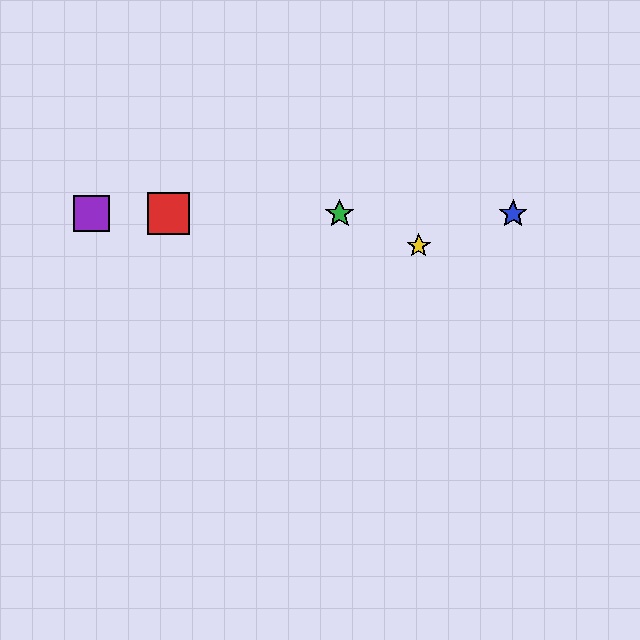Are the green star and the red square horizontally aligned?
Yes, both are at y≈214.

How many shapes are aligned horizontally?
4 shapes (the red square, the blue star, the green star, the purple square) are aligned horizontally.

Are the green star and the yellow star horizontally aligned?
No, the green star is at y≈214 and the yellow star is at y≈246.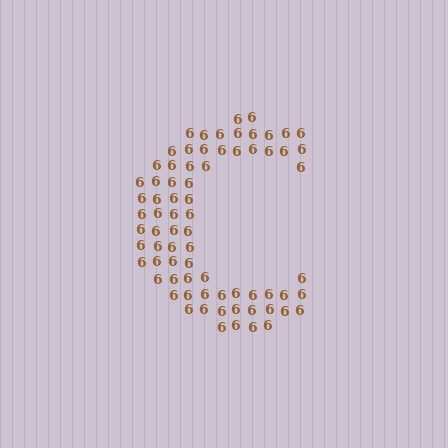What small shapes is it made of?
It is made of small digit 6's.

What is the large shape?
The large shape is the letter C.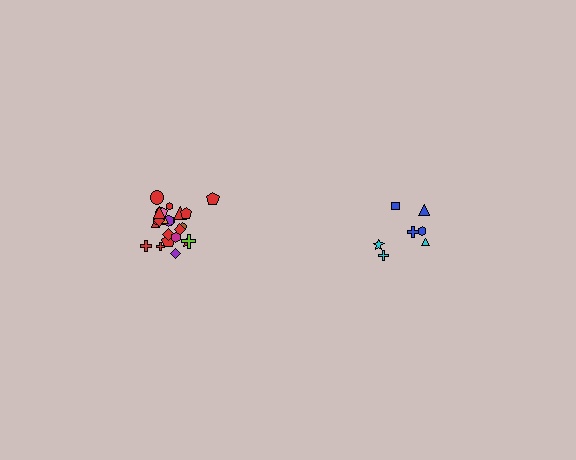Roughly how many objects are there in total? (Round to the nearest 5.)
Roughly 30 objects in total.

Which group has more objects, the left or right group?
The left group.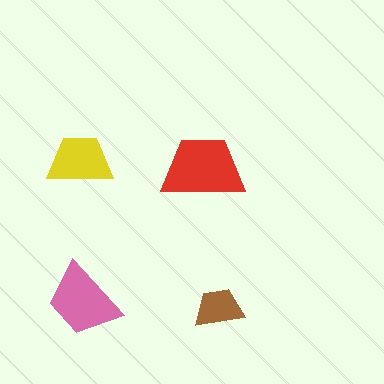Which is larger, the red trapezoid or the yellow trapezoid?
The red one.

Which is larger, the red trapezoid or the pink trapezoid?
The red one.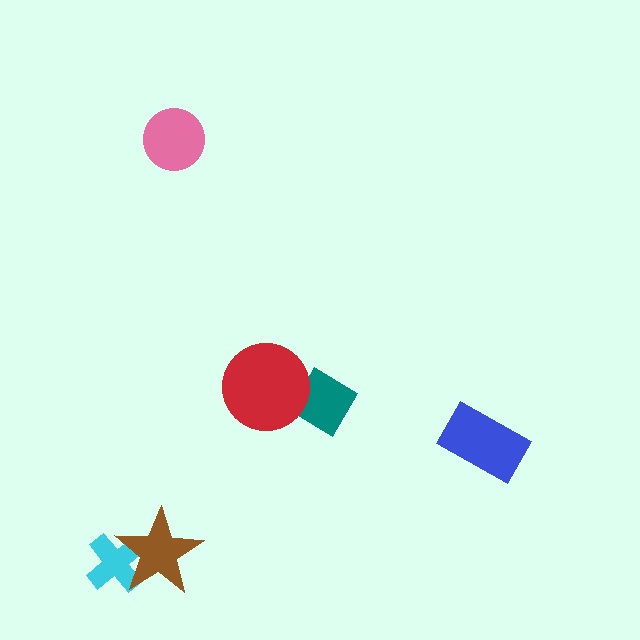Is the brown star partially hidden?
No, no other shape covers it.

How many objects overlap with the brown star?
1 object overlaps with the brown star.